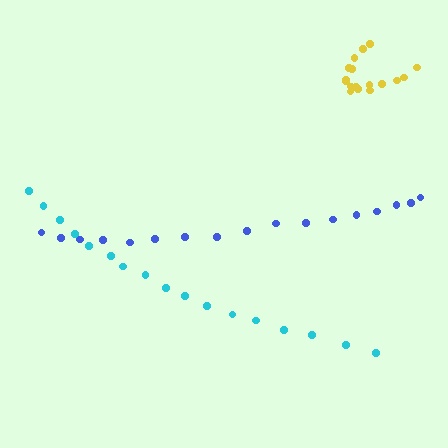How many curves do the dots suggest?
There are 3 distinct paths.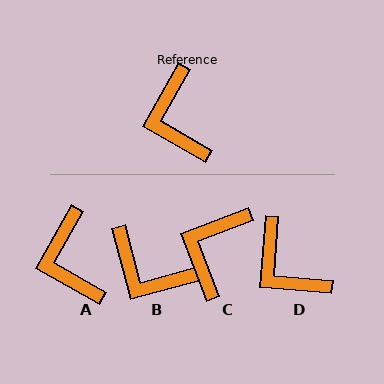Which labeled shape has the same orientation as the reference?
A.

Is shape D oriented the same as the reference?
No, it is off by about 25 degrees.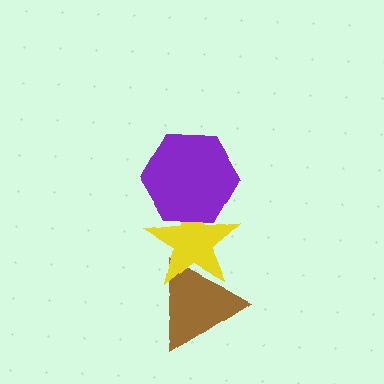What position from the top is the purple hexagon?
The purple hexagon is 1st from the top.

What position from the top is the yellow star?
The yellow star is 2nd from the top.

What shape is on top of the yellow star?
The purple hexagon is on top of the yellow star.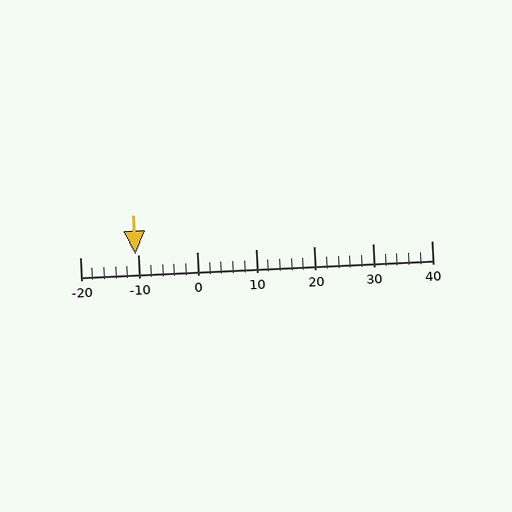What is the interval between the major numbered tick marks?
The major tick marks are spaced 10 units apart.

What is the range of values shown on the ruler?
The ruler shows values from -20 to 40.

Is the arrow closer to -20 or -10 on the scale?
The arrow is closer to -10.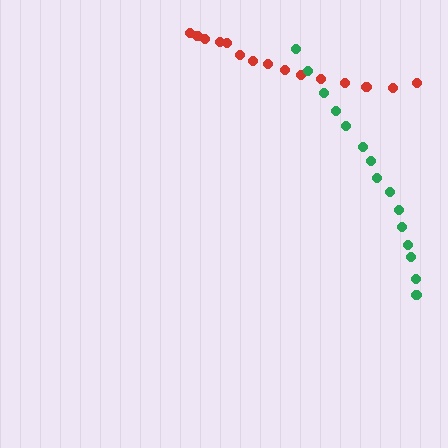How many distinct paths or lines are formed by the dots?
There are 2 distinct paths.